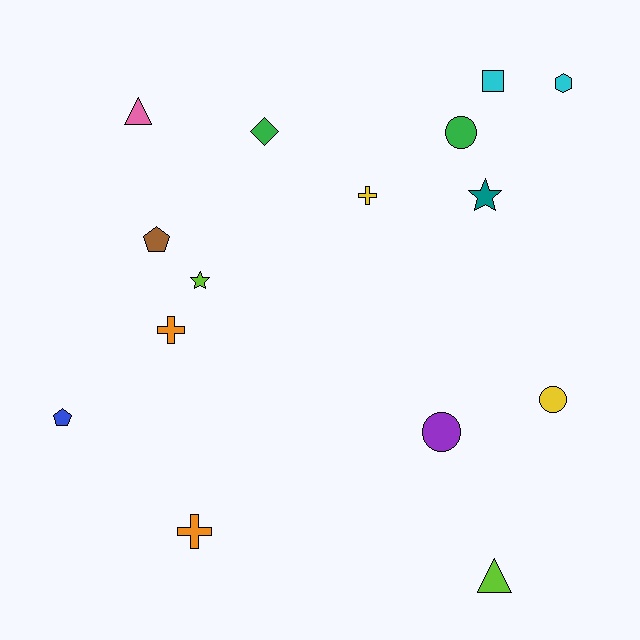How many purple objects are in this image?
There is 1 purple object.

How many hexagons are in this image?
There is 1 hexagon.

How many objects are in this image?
There are 15 objects.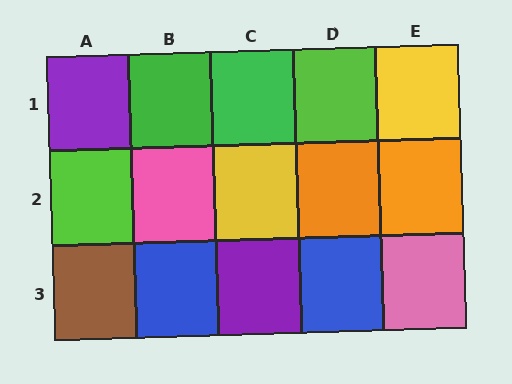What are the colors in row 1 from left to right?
Purple, green, green, lime, yellow.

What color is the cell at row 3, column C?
Purple.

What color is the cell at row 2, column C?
Yellow.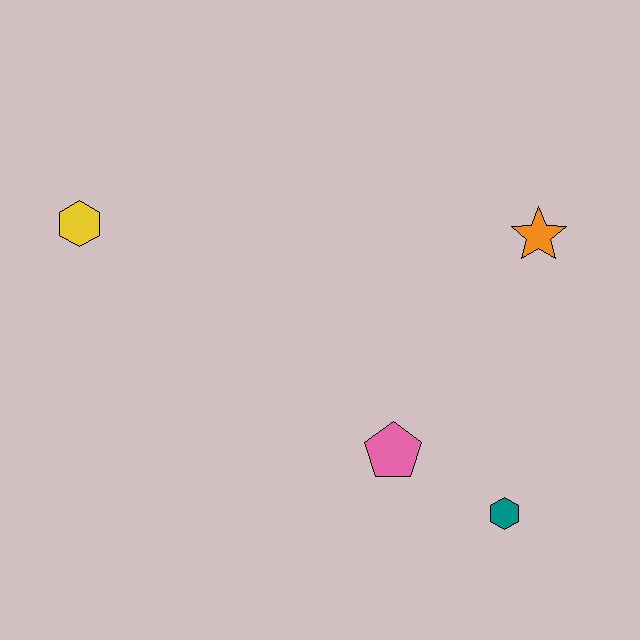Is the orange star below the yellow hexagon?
Yes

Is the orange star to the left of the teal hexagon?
No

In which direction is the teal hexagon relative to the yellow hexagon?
The teal hexagon is to the right of the yellow hexagon.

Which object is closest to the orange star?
The pink pentagon is closest to the orange star.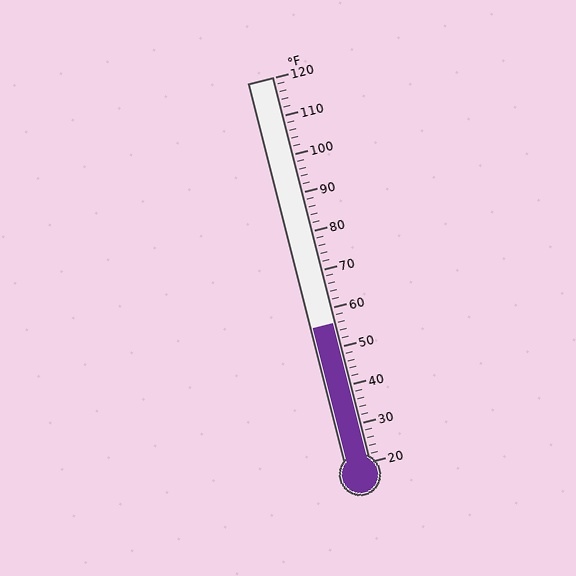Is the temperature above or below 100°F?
The temperature is below 100°F.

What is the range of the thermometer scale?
The thermometer scale ranges from 20°F to 120°F.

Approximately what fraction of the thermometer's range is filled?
The thermometer is filled to approximately 35% of its range.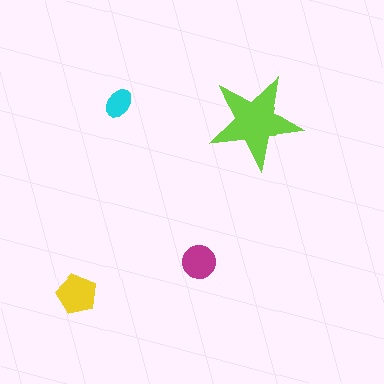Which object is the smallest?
The cyan ellipse.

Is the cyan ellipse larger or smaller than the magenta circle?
Smaller.